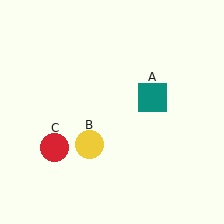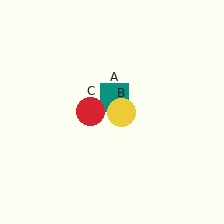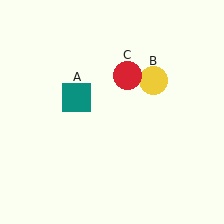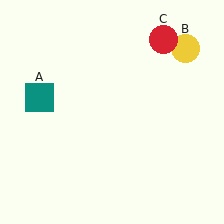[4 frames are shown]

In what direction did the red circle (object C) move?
The red circle (object C) moved up and to the right.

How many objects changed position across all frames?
3 objects changed position: teal square (object A), yellow circle (object B), red circle (object C).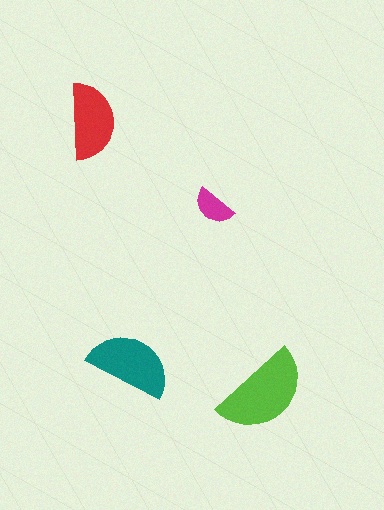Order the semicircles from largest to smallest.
the lime one, the teal one, the red one, the magenta one.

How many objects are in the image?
There are 4 objects in the image.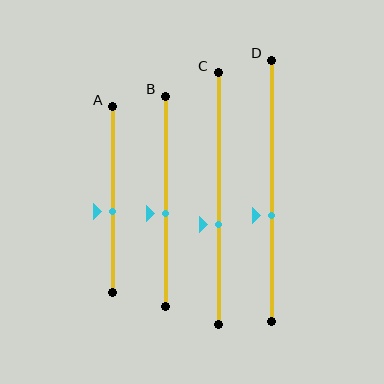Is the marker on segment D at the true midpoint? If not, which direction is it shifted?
No, the marker on segment D is shifted downward by about 9% of the segment length.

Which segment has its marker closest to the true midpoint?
Segment B has its marker closest to the true midpoint.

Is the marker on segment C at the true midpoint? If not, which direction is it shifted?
No, the marker on segment C is shifted downward by about 10% of the segment length.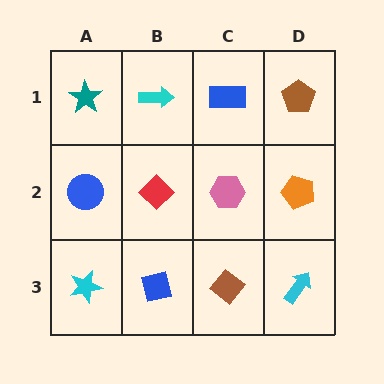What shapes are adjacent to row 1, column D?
An orange pentagon (row 2, column D), a blue rectangle (row 1, column C).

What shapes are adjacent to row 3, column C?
A pink hexagon (row 2, column C), a blue square (row 3, column B), a cyan arrow (row 3, column D).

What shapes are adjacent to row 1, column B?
A red diamond (row 2, column B), a teal star (row 1, column A), a blue rectangle (row 1, column C).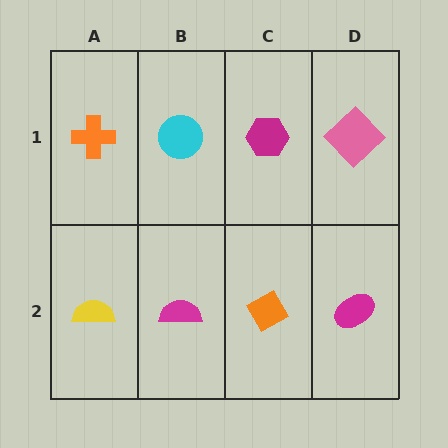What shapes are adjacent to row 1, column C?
An orange diamond (row 2, column C), a cyan circle (row 1, column B), a pink diamond (row 1, column D).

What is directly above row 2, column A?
An orange cross.